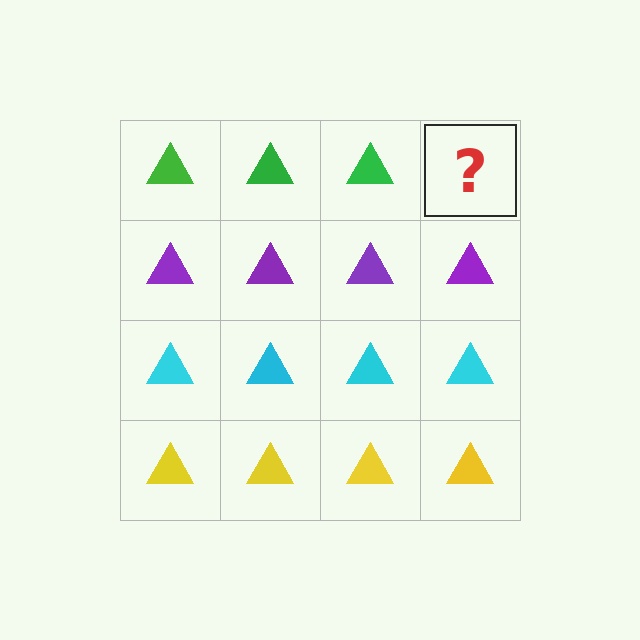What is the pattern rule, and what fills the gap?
The rule is that each row has a consistent color. The gap should be filled with a green triangle.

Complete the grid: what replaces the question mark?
The question mark should be replaced with a green triangle.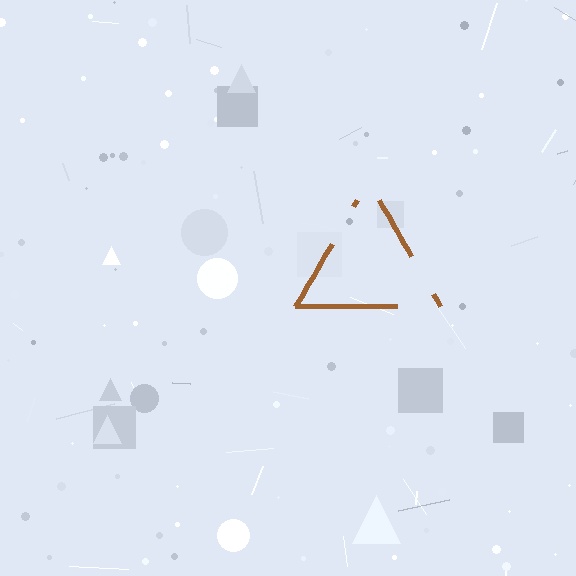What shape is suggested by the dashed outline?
The dashed outline suggests a triangle.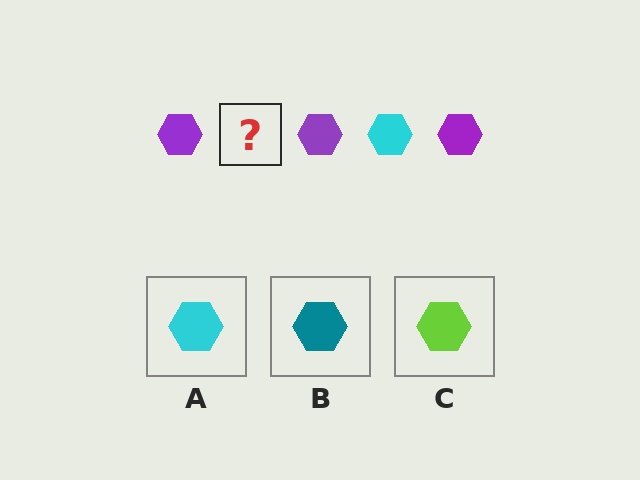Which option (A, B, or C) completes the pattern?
A.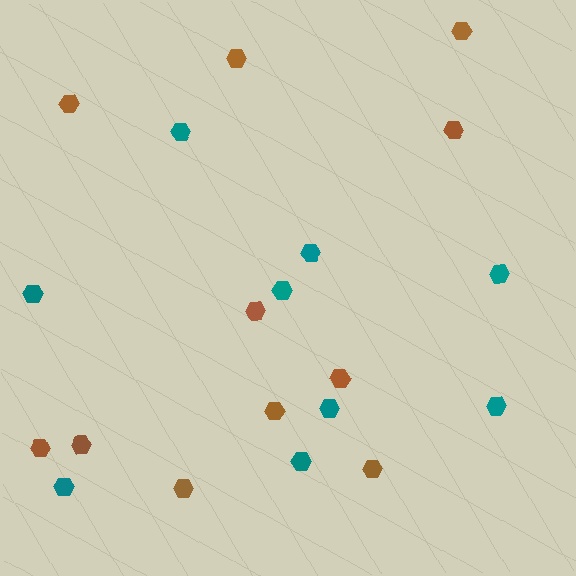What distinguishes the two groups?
There are 2 groups: one group of brown hexagons (11) and one group of teal hexagons (9).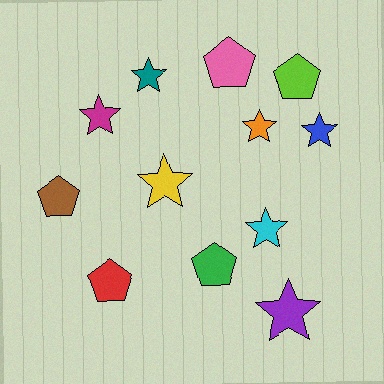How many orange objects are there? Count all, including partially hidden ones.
There is 1 orange object.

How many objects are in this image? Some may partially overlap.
There are 12 objects.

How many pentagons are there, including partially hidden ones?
There are 5 pentagons.